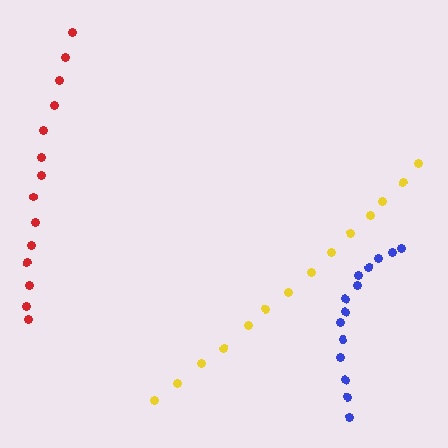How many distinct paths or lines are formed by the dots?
There are 3 distinct paths.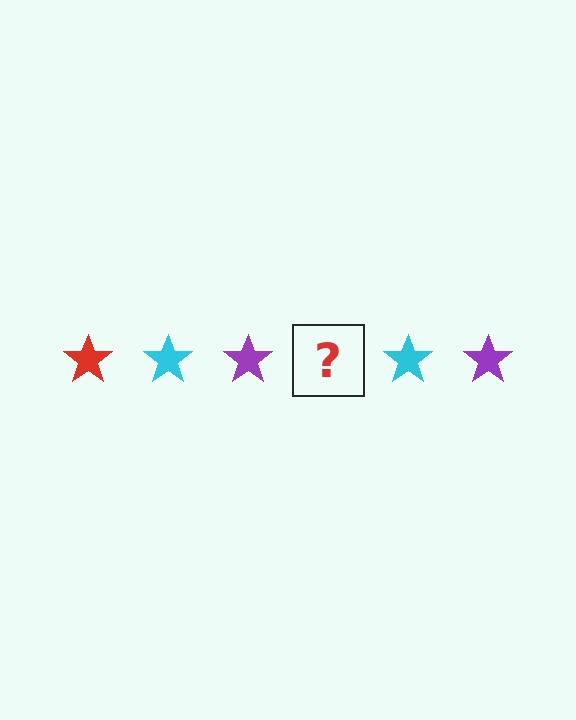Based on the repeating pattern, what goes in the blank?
The blank should be a red star.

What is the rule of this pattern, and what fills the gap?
The rule is that the pattern cycles through red, cyan, purple stars. The gap should be filled with a red star.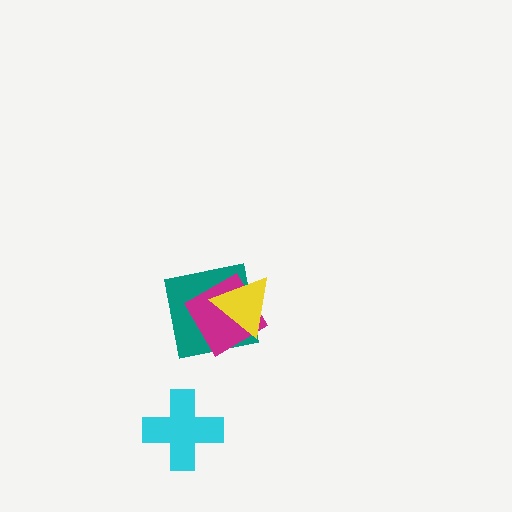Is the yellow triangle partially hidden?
No, no other shape covers it.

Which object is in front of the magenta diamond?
The yellow triangle is in front of the magenta diamond.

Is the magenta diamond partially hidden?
Yes, it is partially covered by another shape.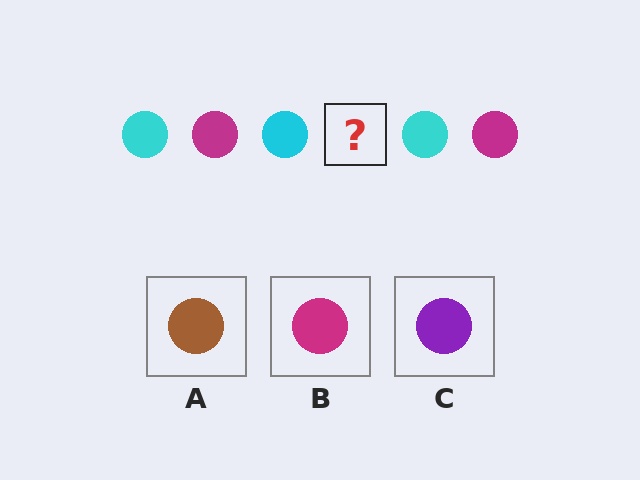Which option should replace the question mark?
Option B.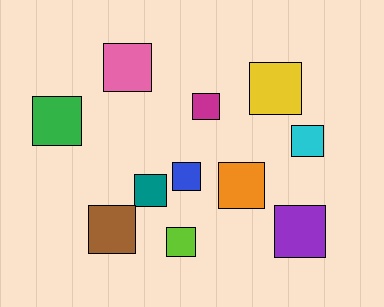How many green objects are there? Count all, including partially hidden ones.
There is 1 green object.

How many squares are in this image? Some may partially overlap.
There are 11 squares.